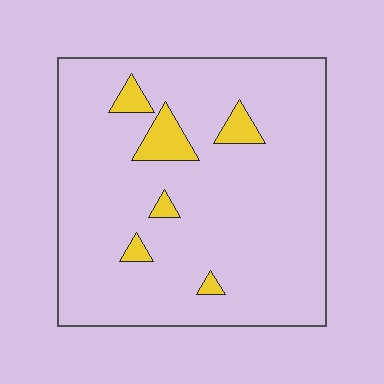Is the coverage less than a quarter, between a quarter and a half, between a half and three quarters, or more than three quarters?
Less than a quarter.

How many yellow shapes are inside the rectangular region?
6.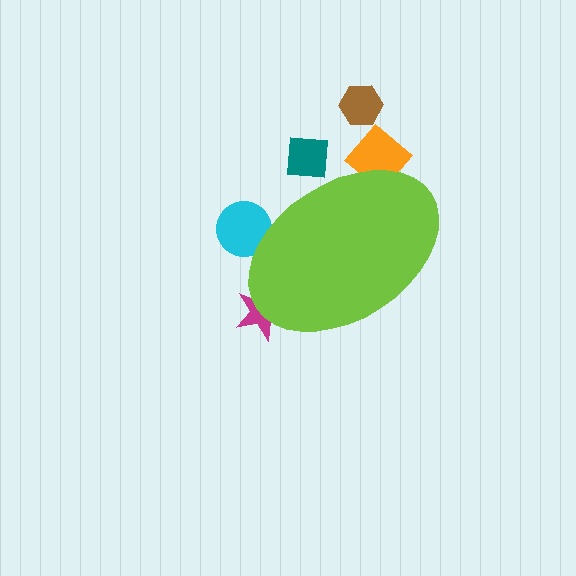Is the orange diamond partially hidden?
Yes, the orange diamond is partially hidden behind the lime ellipse.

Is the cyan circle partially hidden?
Yes, the cyan circle is partially hidden behind the lime ellipse.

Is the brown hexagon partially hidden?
No, the brown hexagon is fully visible.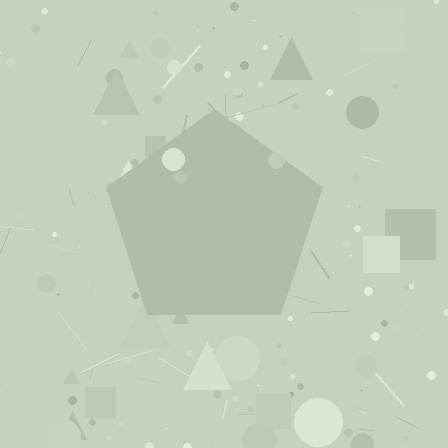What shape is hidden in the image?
A pentagon is hidden in the image.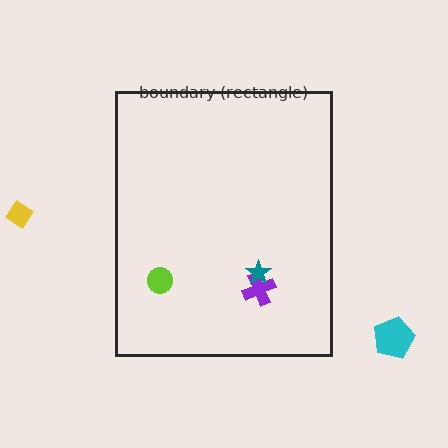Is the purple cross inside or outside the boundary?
Inside.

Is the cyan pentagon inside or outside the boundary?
Outside.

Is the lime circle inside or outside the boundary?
Inside.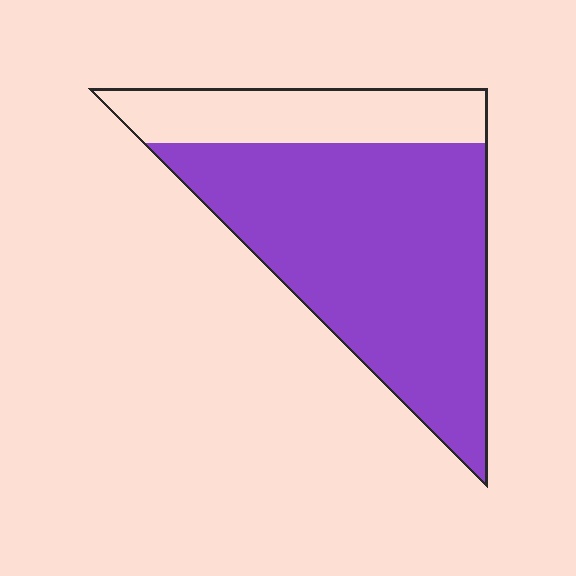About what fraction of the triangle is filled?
About three quarters (3/4).